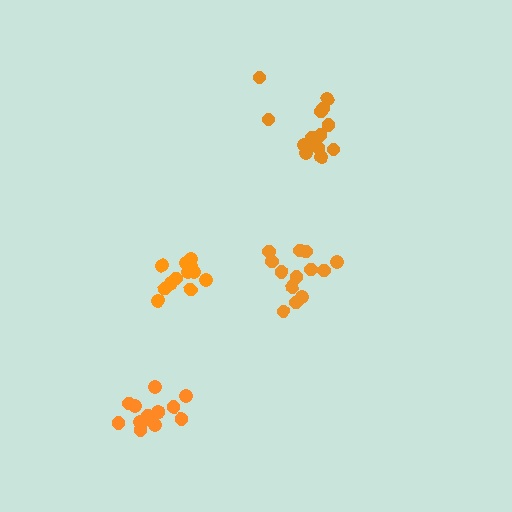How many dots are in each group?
Group 1: 12 dots, Group 2: 13 dots, Group 3: 14 dots, Group 4: 13 dots (52 total).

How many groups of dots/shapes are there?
There are 4 groups.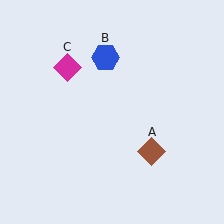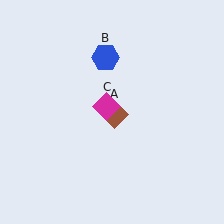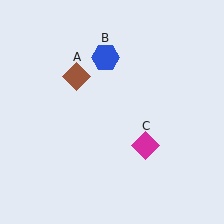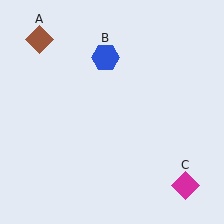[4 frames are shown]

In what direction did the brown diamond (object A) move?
The brown diamond (object A) moved up and to the left.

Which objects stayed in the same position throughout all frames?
Blue hexagon (object B) remained stationary.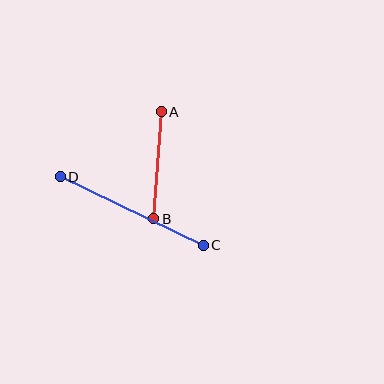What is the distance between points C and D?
The distance is approximately 158 pixels.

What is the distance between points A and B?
The distance is approximately 107 pixels.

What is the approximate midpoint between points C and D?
The midpoint is at approximately (132, 211) pixels.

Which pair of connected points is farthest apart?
Points C and D are farthest apart.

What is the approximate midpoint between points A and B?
The midpoint is at approximately (158, 165) pixels.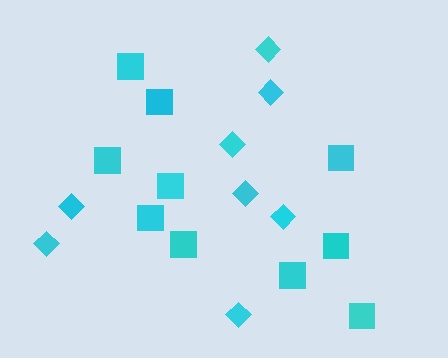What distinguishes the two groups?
There are 2 groups: one group of diamonds (8) and one group of squares (10).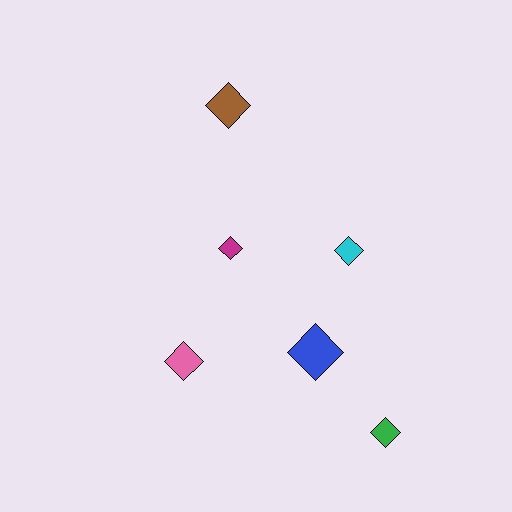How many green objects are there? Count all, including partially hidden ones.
There is 1 green object.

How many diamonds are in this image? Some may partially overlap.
There are 6 diamonds.